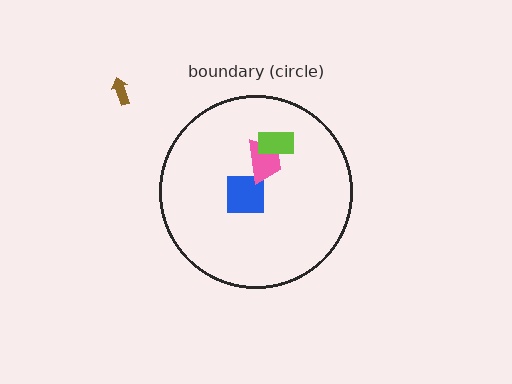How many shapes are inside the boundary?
3 inside, 1 outside.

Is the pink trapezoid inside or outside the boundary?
Inside.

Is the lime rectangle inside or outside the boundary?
Inside.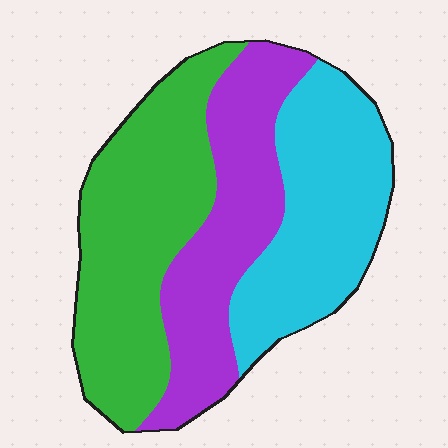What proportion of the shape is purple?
Purple covers 30% of the shape.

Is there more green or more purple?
Green.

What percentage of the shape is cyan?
Cyan takes up about one third (1/3) of the shape.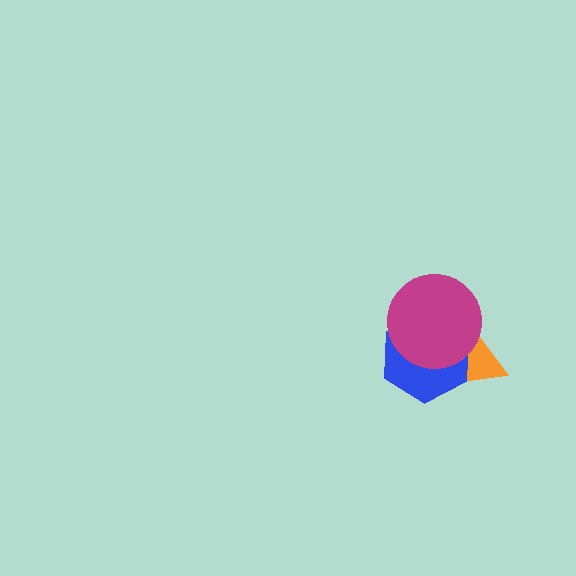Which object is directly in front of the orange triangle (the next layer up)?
The blue hexagon is directly in front of the orange triangle.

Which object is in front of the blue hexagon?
The magenta circle is in front of the blue hexagon.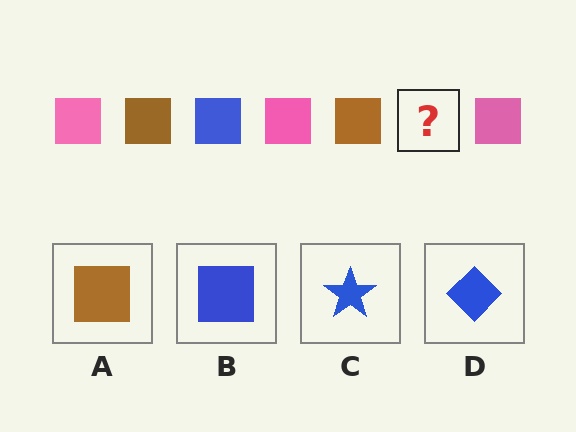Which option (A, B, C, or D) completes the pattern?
B.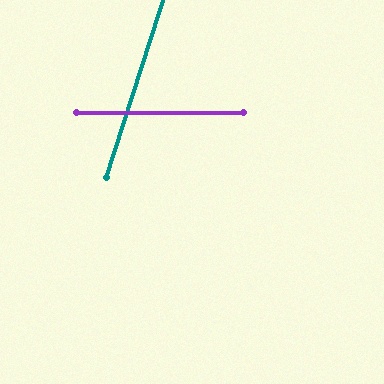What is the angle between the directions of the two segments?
Approximately 72 degrees.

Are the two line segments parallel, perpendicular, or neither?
Neither parallel nor perpendicular — they differ by about 72°.